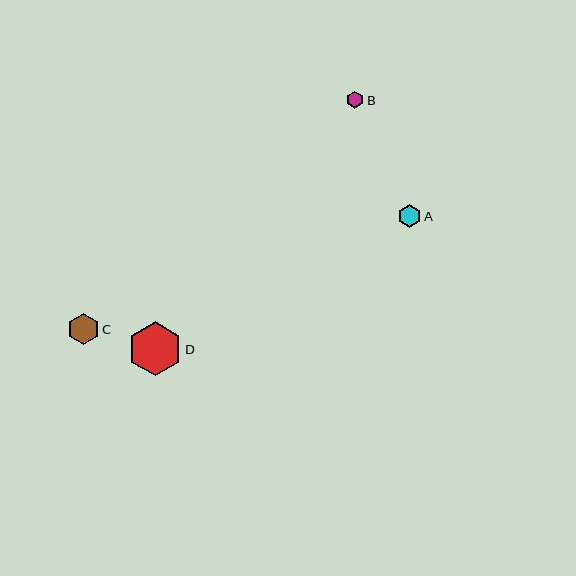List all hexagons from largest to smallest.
From largest to smallest: D, C, A, B.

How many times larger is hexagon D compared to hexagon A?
Hexagon D is approximately 2.3 times the size of hexagon A.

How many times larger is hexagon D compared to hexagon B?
Hexagon D is approximately 3.1 times the size of hexagon B.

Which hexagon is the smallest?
Hexagon B is the smallest with a size of approximately 17 pixels.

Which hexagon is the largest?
Hexagon D is the largest with a size of approximately 54 pixels.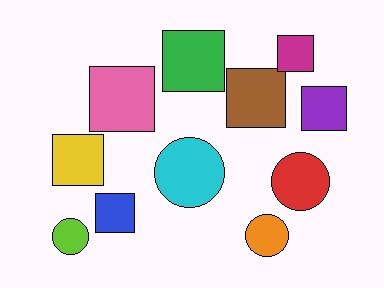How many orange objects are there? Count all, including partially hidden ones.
There is 1 orange object.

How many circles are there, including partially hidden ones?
There are 4 circles.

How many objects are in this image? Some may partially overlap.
There are 11 objects.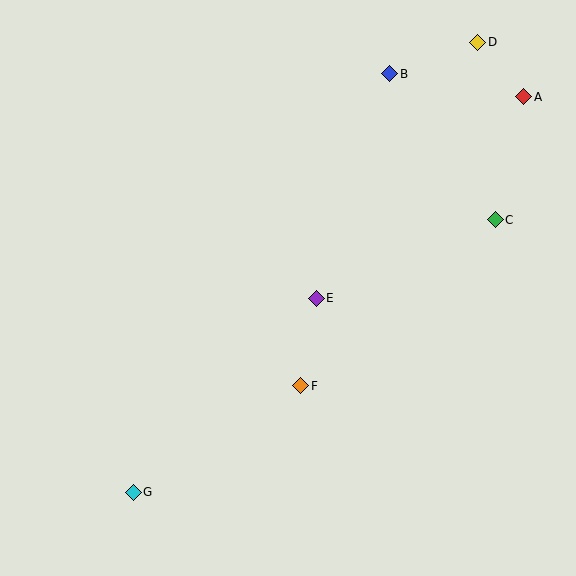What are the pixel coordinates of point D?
Point D is at (478, 42).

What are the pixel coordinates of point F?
Point F is at (301, 386).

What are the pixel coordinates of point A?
Point A is at (524, 97).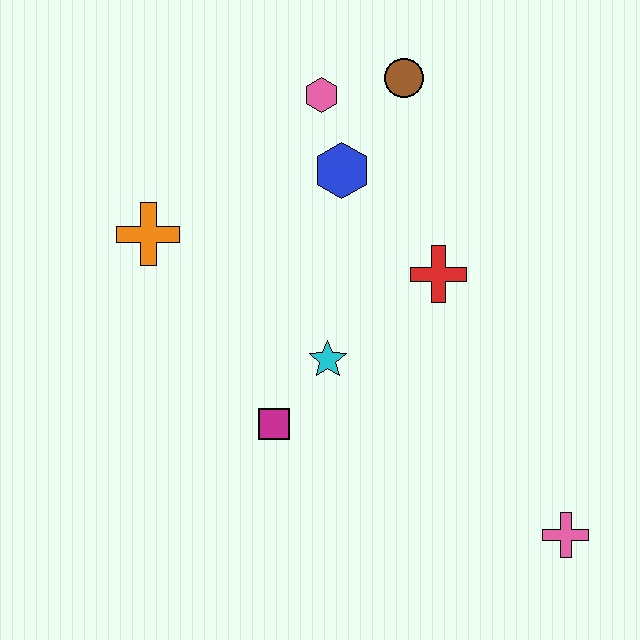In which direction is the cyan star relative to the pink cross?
The cyan star is to the left of the pink cross.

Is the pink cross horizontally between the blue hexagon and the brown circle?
No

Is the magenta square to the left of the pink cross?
Yes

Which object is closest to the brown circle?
The pink hexagon is closest to the brown circle.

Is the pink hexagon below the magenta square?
No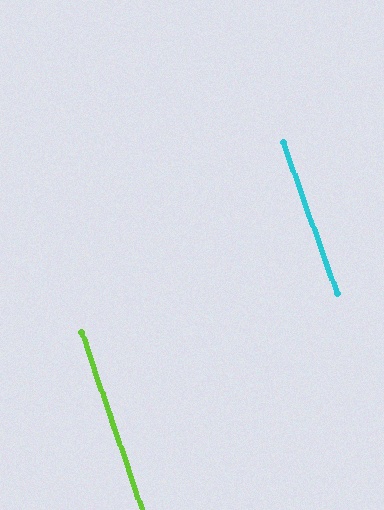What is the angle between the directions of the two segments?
Approximately 1 degree.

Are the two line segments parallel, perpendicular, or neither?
Parallel — their directions differ by only 1.1°.